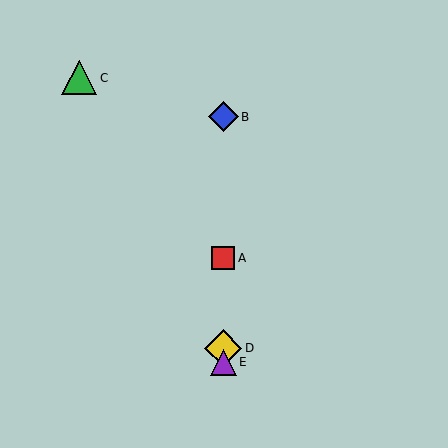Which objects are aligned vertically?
Objects A, B, D, E are aligned vertically.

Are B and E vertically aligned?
Yes, both are at x≈223.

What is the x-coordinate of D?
Object D is at x≈223.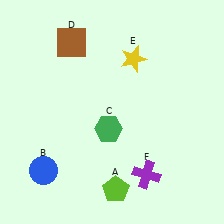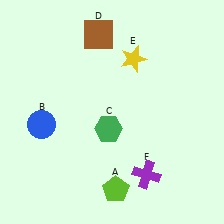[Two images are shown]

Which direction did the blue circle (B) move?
The blue circle (B) moved up.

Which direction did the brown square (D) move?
The brown square (D) moved right.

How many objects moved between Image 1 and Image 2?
2 objects moved between the two images.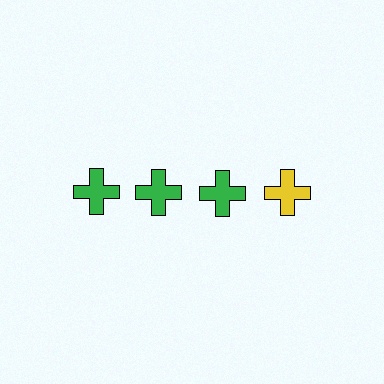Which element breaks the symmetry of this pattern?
The yellow cross in the top row, second from right column breaks the symmetry. All other shapes are green crosses.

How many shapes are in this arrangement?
There are 4 shapes arranged in a grid pattern.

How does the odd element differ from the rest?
It has a different color: yellow instead of green.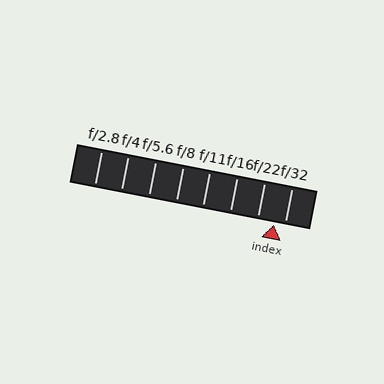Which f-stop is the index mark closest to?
The index mark is closest to f/32.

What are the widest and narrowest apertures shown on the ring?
The widest aperture shown is f/2.8 and the narrowest is f/32.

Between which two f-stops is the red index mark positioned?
The index mark is between f/22 and f/32.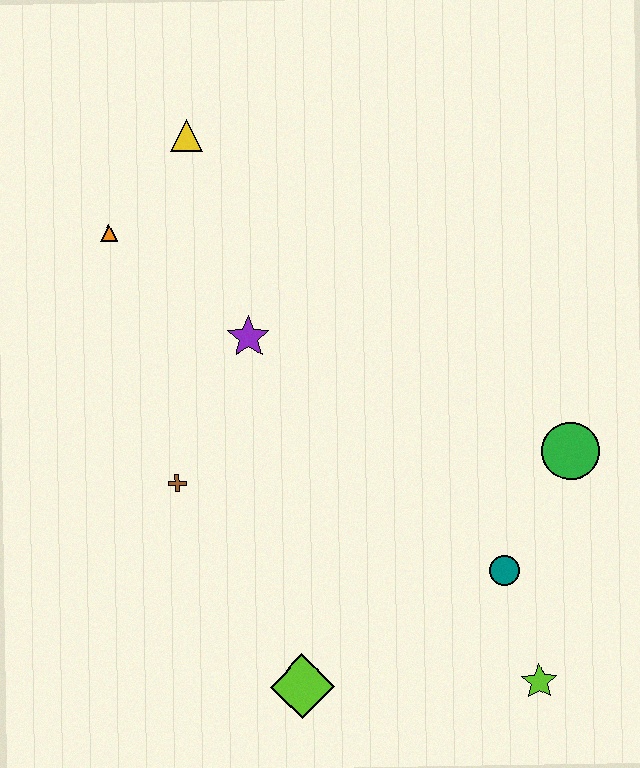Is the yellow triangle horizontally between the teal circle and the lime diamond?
No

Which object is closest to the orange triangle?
The yellow triangle is closest to the orange triangle.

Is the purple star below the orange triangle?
Yes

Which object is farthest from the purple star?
The lime star is farthest from the purple star.